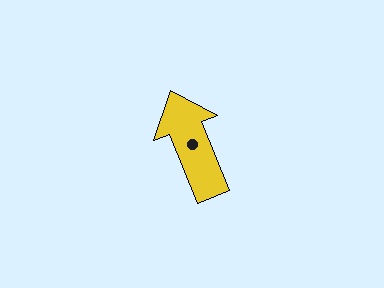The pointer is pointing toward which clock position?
Roughly 11 o'clock.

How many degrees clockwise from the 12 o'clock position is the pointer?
Approximately 338 degrees.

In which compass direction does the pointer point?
North.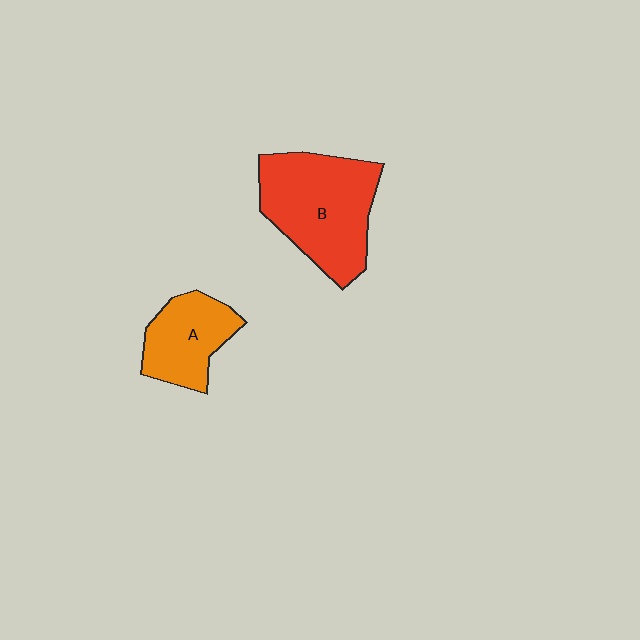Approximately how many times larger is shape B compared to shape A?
Approximately 1.7 times.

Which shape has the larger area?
Shape B (red).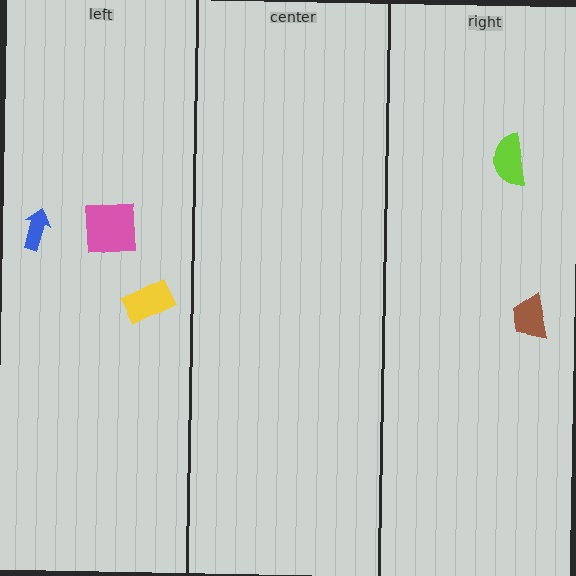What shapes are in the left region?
The yellow rectangle, the blue arrow, the pink square.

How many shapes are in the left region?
3.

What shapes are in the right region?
The lime semicircle, the brown trapezoid.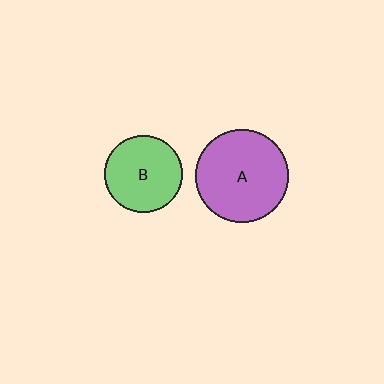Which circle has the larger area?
Circle A (purple).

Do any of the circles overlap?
No, none of the circles overlap.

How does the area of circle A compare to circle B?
Approximately 1.4 times.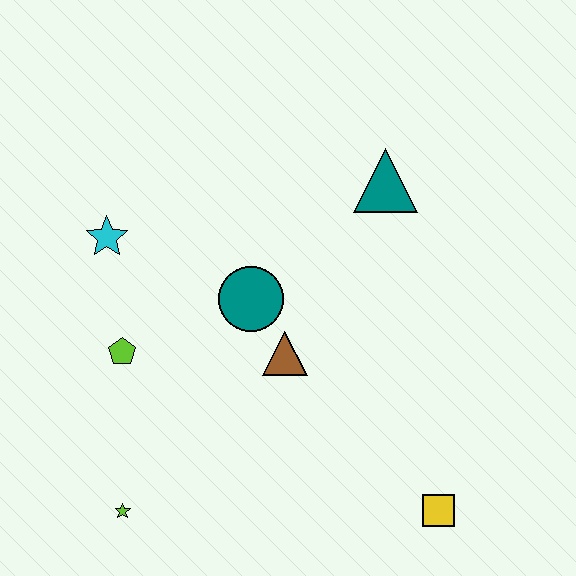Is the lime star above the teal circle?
No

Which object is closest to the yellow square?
The brown triangle is closest to the yellow square.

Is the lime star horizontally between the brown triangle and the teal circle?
No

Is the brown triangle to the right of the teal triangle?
No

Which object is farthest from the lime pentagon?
The yellow square is farthest from the lime pentagon.